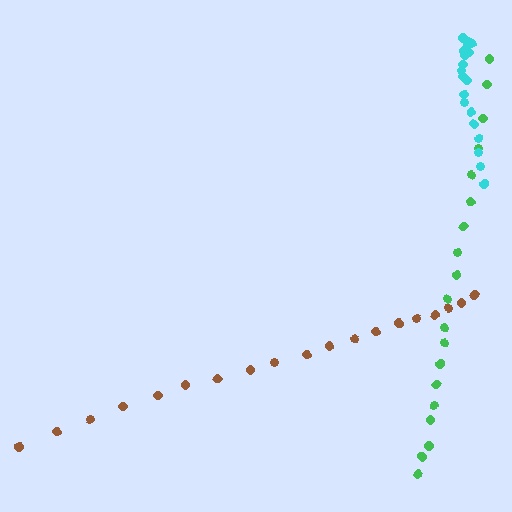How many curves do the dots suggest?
There are 3 distinct paths.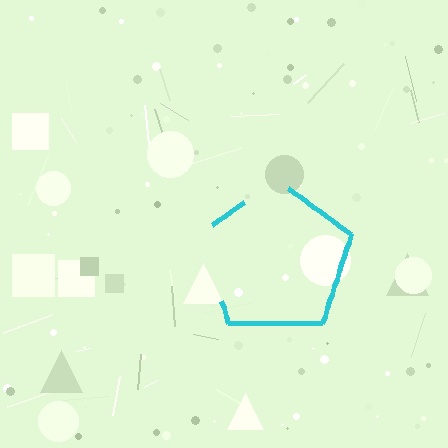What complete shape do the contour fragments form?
The contour fragments form a pentagon.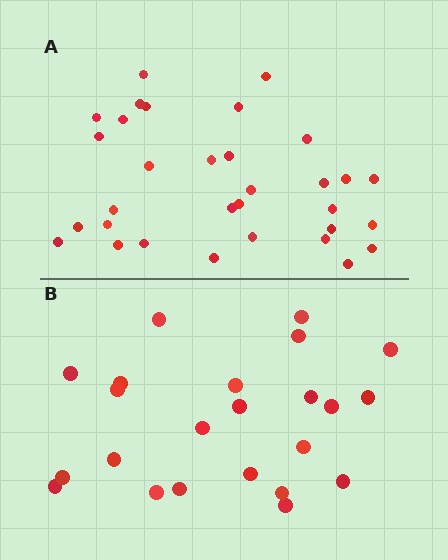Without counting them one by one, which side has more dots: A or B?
Region A (the top region) has more dots.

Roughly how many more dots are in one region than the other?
Region A has roughly 8 or so more dots than region B.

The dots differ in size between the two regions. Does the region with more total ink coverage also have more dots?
No. Region B has more total ink coverage because its dots are larger, but region A actually contains more individual dots. Total area can be misleading — the number of items is what matters here.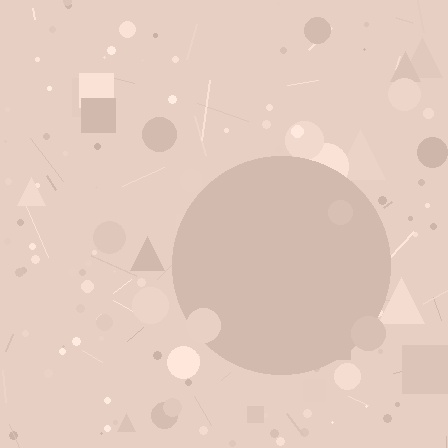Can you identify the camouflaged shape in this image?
The camouflaged shape is a circle.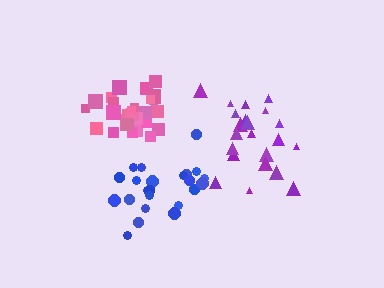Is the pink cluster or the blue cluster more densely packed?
Pink.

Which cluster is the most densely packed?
Pink.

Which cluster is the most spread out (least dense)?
Blue.